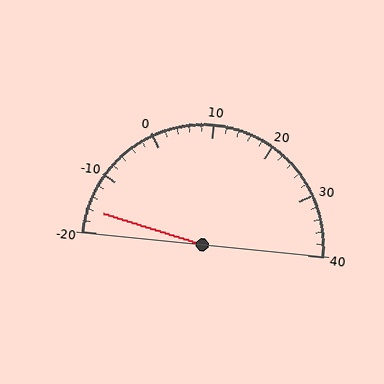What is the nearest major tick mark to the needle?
The nearest major tick mark is -20.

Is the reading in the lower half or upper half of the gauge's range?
The reading is in the lower half of the range (-20 to 40).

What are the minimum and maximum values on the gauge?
The gauge ranges from -20 to 40.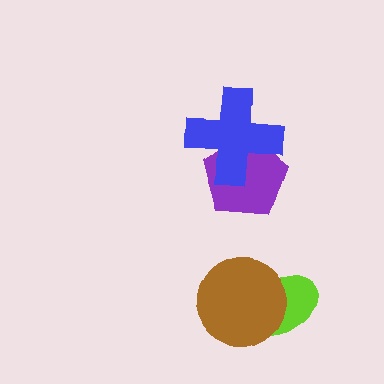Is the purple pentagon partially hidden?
Yes, it is partially covered by another shape.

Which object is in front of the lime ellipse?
The brown circle is in front of the lime ellipse.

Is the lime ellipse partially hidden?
Yes, it is partially covered by another shape.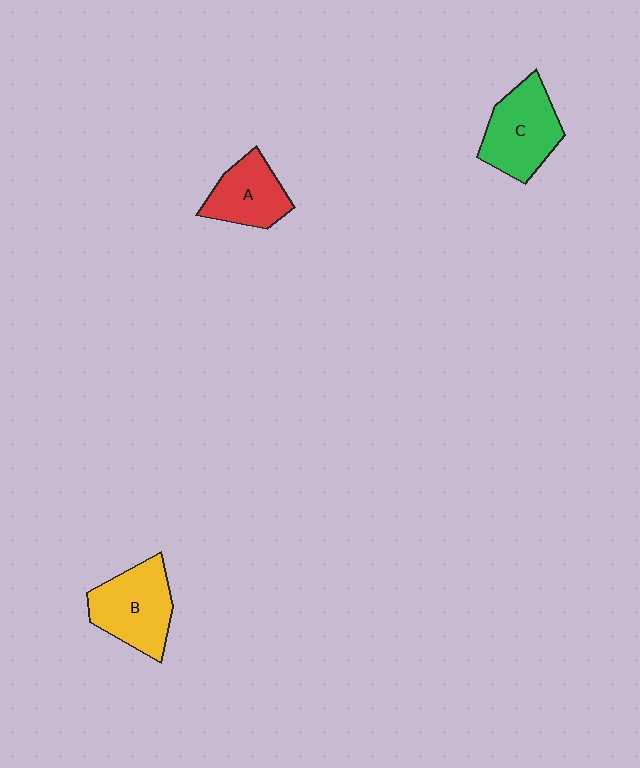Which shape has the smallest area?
Shape A (red).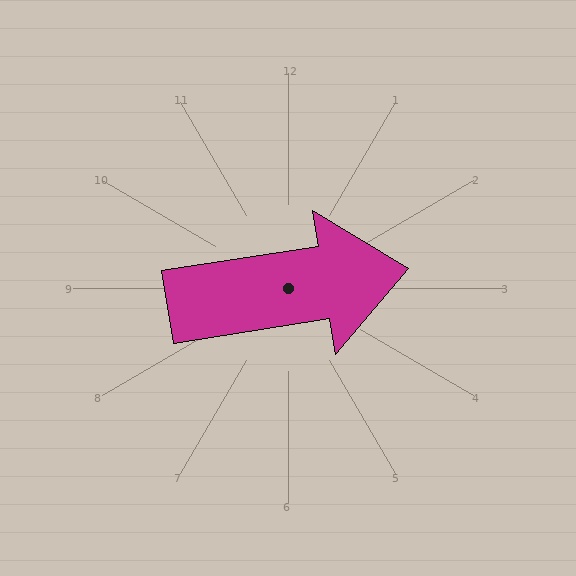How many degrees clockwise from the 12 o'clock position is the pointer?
Approximately 81 degrees.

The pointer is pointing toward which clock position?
Roughly 3 o'clock.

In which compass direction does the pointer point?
East.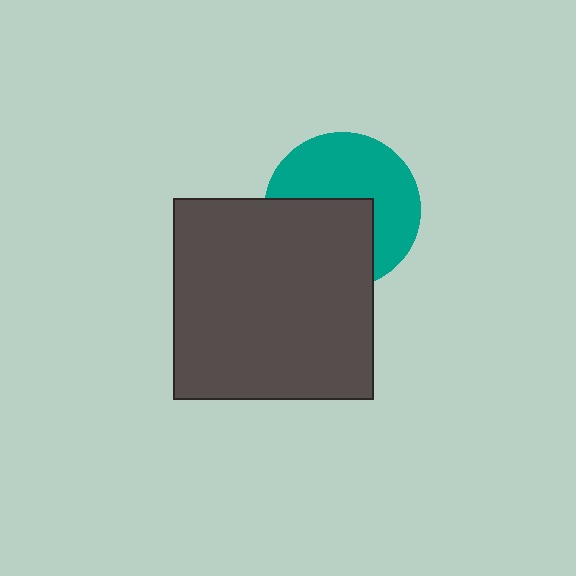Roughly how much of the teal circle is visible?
About half of it is visible (roughly 56%).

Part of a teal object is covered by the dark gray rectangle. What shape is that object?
It is a circle.